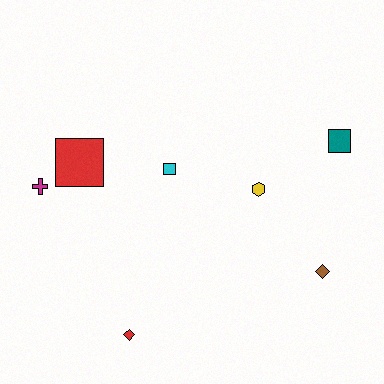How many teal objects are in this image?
There is 1 teal object.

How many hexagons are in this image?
There is 1 hexagon.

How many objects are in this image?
There are 7 objects.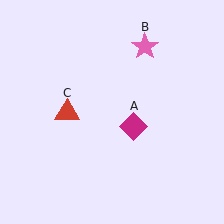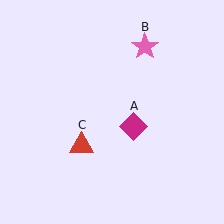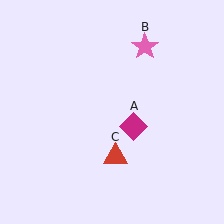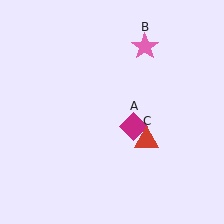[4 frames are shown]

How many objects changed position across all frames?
1 object changed position: red triangle (object C).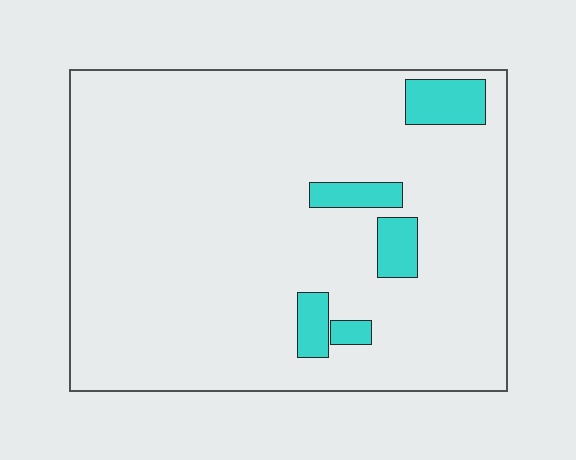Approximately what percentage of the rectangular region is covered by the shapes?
Approximately 10%.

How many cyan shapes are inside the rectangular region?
5.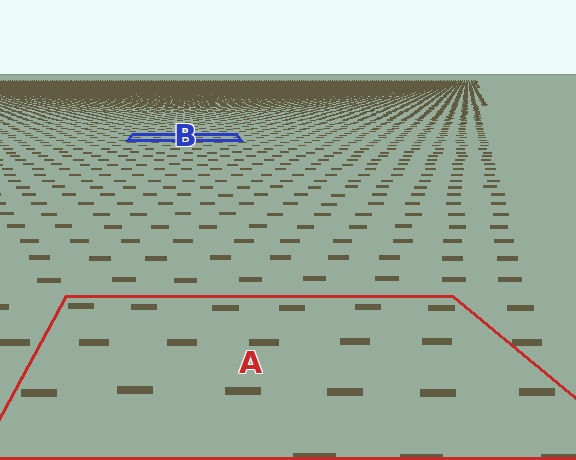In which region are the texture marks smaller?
The texture marks are smaller in region B, because it is farther away.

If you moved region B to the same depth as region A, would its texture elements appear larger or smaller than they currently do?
They would appear larger. At a closer depth, the same texture elements are projected at a bigger on-screen size.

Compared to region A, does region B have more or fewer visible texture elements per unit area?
Region B has more texture elements per unit area — they are packed more densely because it is farther away.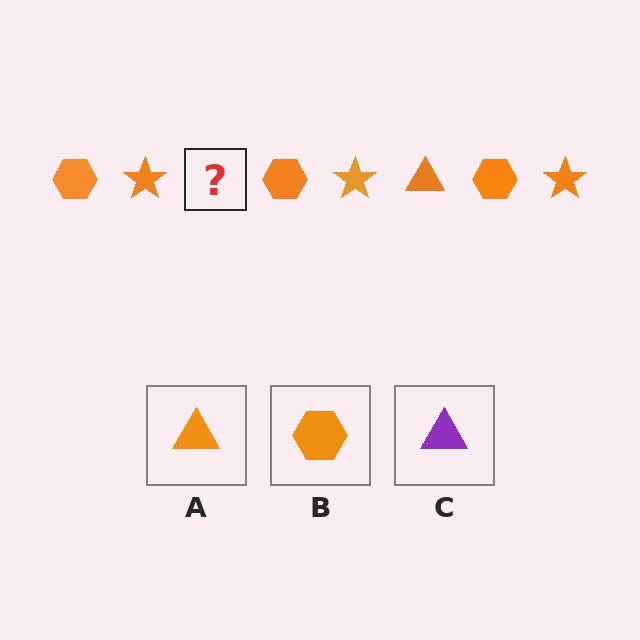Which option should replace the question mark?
Option A.